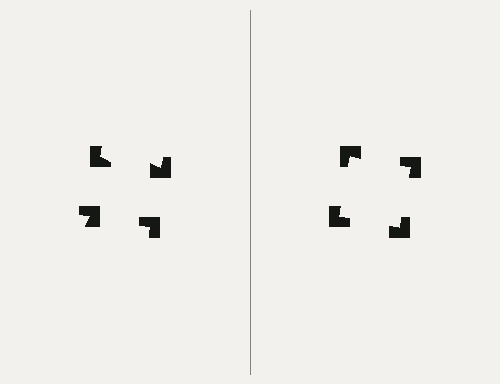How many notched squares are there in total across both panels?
8 — 4 on each side.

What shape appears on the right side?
An illusory square.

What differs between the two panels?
The notched squares are positioned identically on both sides; only the wedge orientations differ. On the right they align to a square; on the left they are misaligned.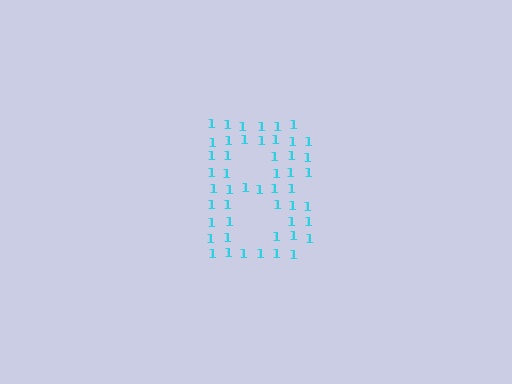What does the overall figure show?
The overall figure shows the letter B.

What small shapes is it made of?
It is made of small digit 1's.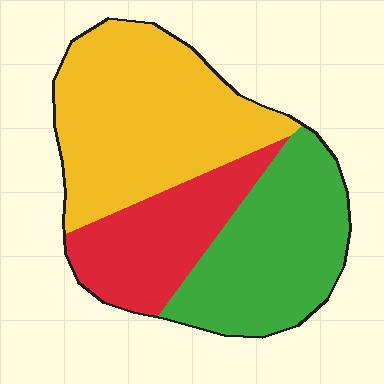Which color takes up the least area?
Red, at roughly 25%.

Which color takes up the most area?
Yellow, at roughly 45%.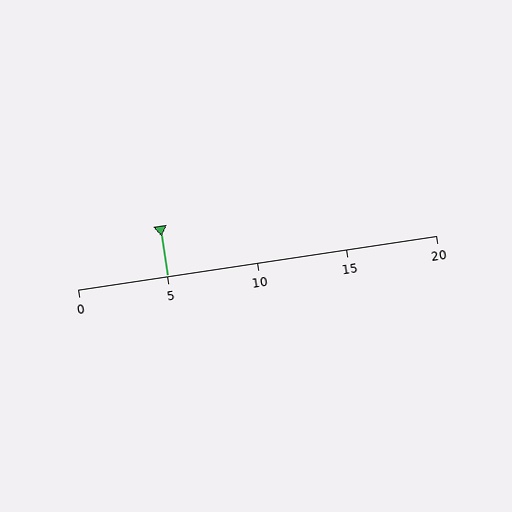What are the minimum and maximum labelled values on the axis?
The axis runs from 0 to 20.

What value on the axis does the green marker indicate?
The marker indicates approximately 5.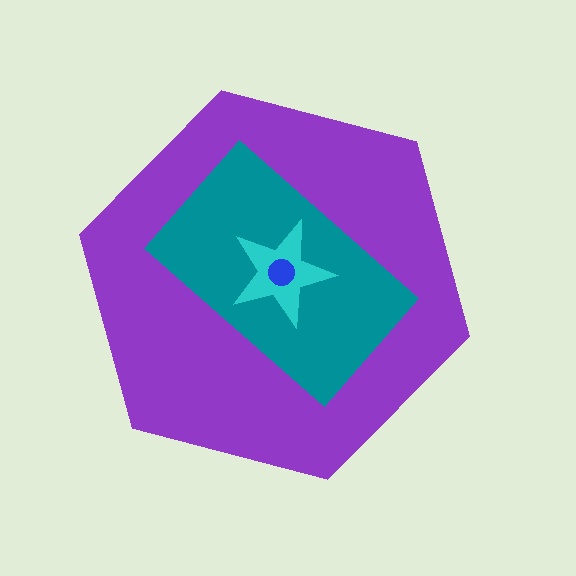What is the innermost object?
The blue circle.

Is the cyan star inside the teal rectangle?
Yes.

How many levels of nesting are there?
4.